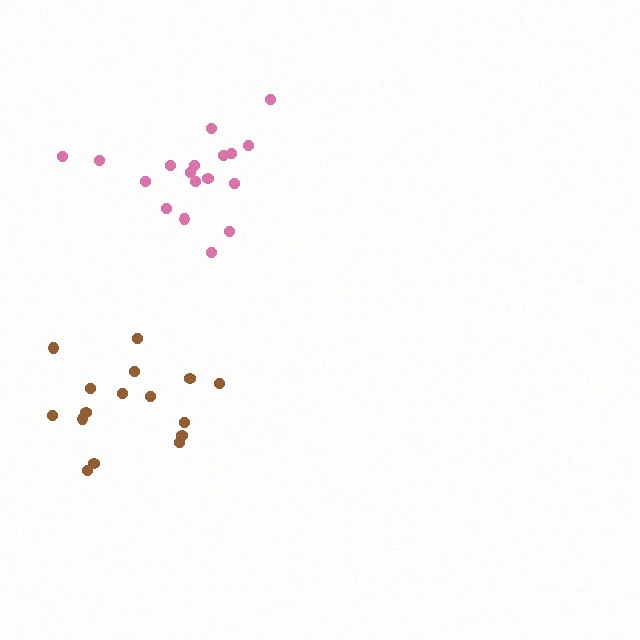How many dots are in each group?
Group 1: 18 dots, Group 2: 16 dots (34 total).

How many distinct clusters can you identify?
There are 2 distinct clusters.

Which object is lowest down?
The brown cluster is bottommost.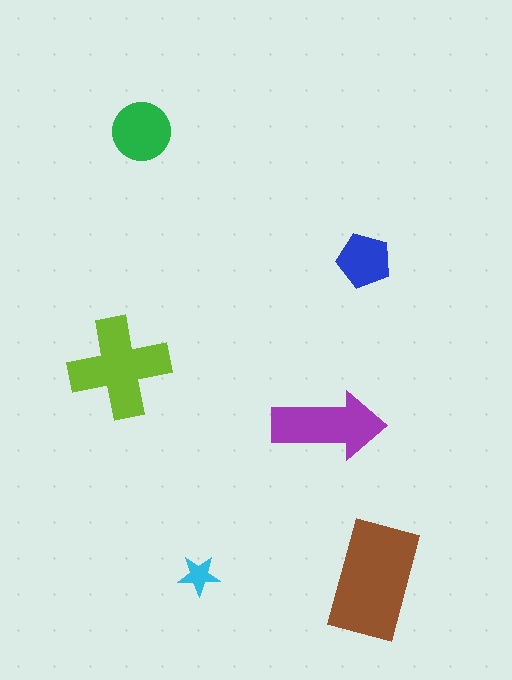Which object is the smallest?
The cyan star.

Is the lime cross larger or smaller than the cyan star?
Larger.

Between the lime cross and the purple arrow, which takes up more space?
The lime cross.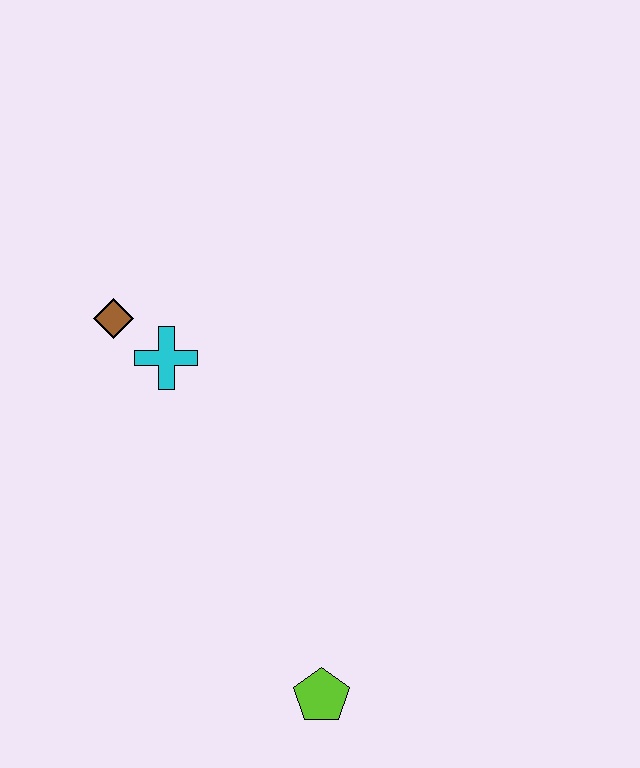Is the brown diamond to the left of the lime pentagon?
Yes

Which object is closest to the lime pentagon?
The cyan cross is closest to the lime pentagon.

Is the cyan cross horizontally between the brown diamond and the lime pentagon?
Yes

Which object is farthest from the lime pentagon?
The brown diamond is farthest from the lime pentagon.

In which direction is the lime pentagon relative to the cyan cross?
The lime pentagon is below the cyan cross.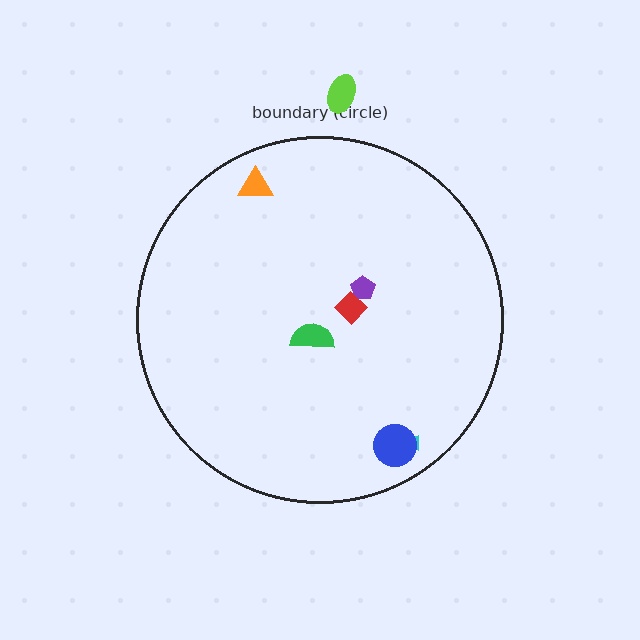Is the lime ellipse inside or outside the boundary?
Outside.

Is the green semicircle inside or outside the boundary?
Inside.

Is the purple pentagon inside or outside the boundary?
Inside.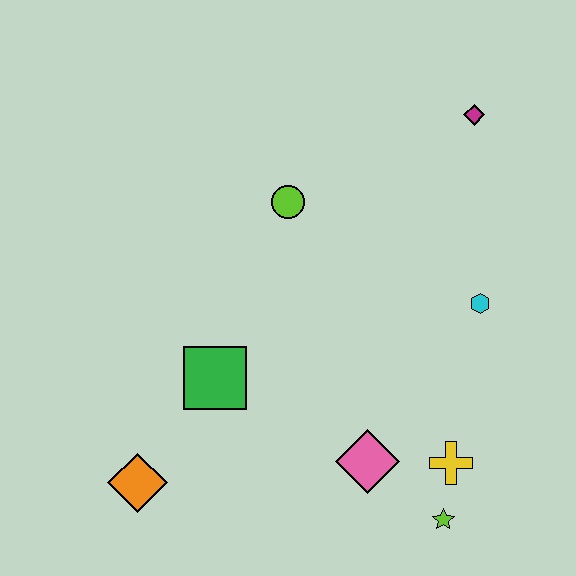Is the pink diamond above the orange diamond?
Yes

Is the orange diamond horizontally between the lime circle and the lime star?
No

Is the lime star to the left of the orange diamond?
No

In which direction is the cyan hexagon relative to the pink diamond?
The cyan hexagon is above the pink diamond.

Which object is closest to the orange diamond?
The green square is closest to the orange diamond.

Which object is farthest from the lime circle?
The lime star is farthest from the lime circle.